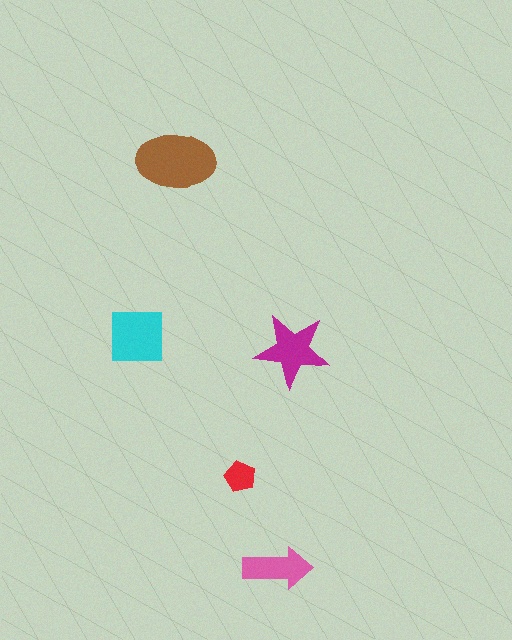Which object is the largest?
The brown ellipse.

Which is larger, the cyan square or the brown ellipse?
The brown ellipse.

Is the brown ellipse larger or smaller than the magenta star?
Larger.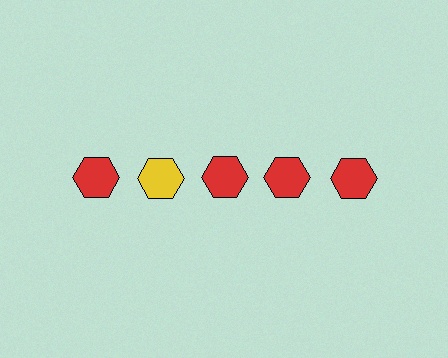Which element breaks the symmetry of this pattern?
The yellow hexagon in the top row, second from left column breaks the symmetry. All other shapes are red hexagons.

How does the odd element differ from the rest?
It has a different color: yellow instead of red.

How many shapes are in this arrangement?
There are 5 shapes arranged in a grid pattern.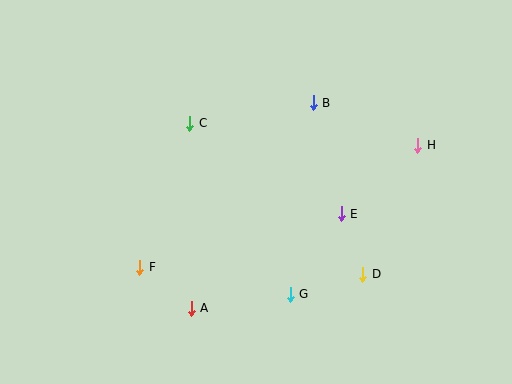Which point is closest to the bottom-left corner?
Point F is closest to the bottom-left corner.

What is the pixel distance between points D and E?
The distance between D and E is 64 pixels.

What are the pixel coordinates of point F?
Point F is at (140, 267).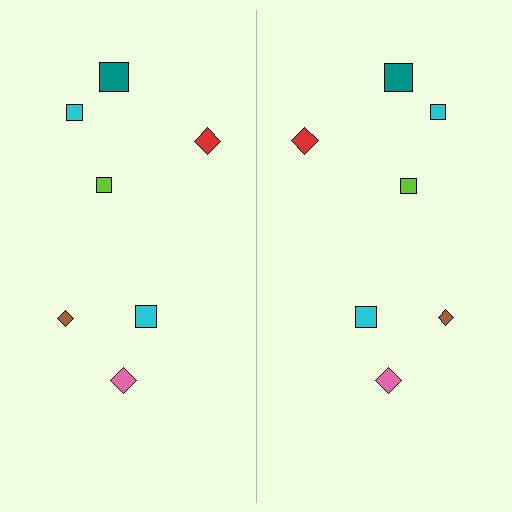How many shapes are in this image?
There are 14 shapes in this image.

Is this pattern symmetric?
Yes, this pattern has bilateral (reflection) symmetry.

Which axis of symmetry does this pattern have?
The pattern has a vertical axis of symmetry running through the center of the image.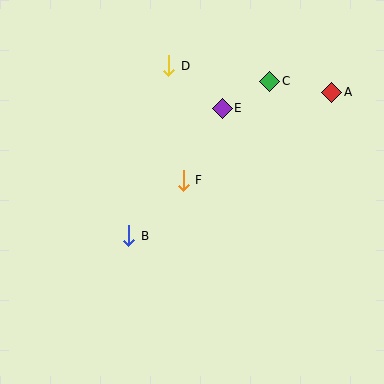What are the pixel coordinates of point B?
Point B is at (129, 236).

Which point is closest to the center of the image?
Point F at (183, 180) is closest to the center.